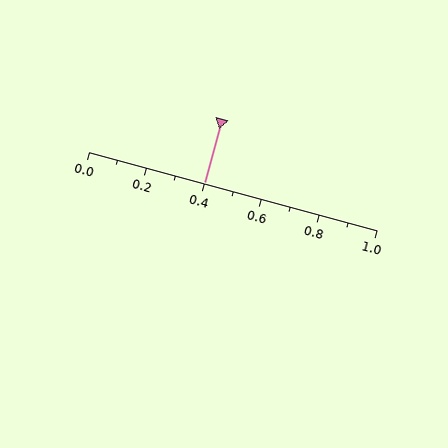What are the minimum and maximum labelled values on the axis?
The axis runs from 0.0 to 1.0.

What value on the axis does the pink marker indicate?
The marker indicates approximately 0.4.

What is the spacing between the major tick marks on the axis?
The major ticks are spaced 0.2 apart.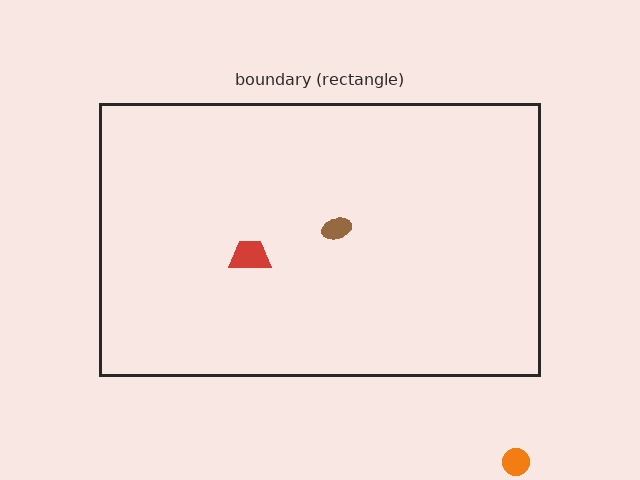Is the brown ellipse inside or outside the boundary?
Inside.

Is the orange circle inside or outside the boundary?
Outside.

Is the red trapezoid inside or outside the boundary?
Inside.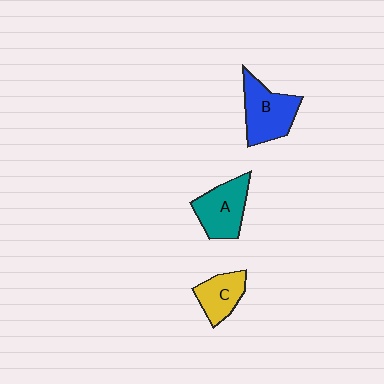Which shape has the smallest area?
Shape C (yellow).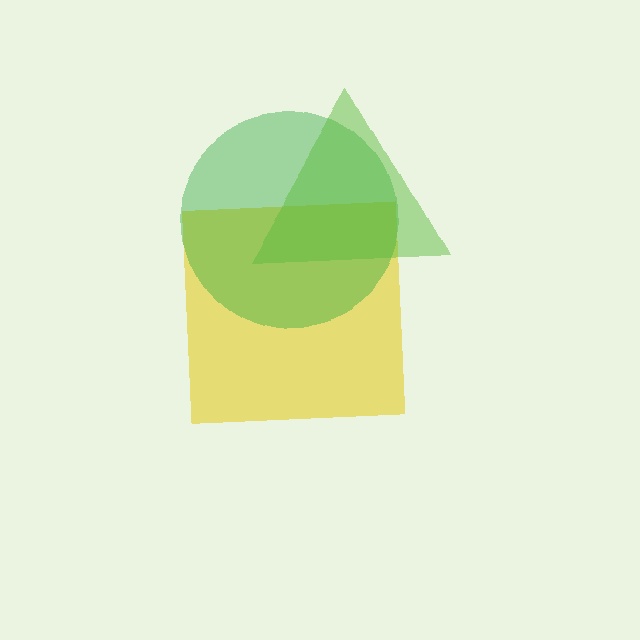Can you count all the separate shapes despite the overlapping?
Yes, there are 3 separate shapes.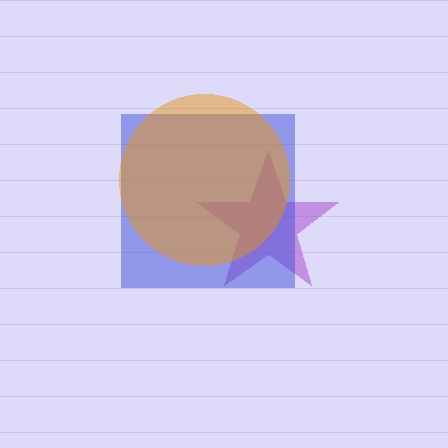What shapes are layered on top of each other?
The layered shapes are: a purple star, a blue square, an orange circle.